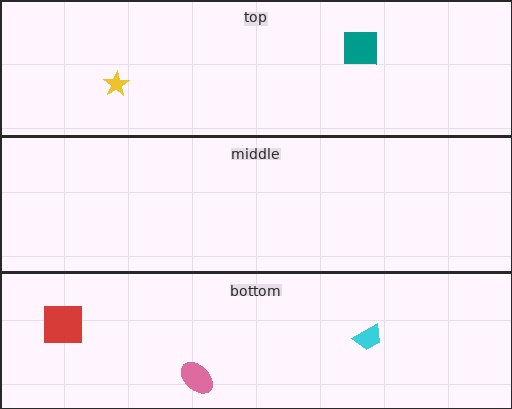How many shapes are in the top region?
2.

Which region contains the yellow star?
The top region.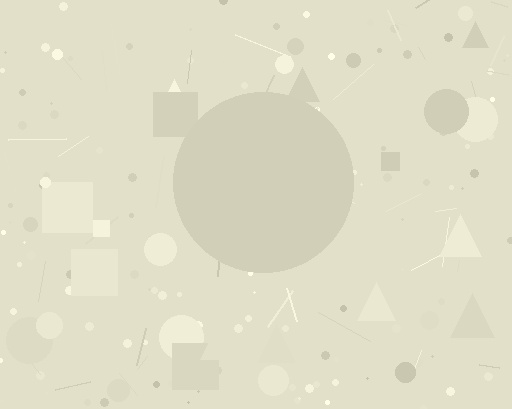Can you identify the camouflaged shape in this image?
The camouflaged shape is a circle.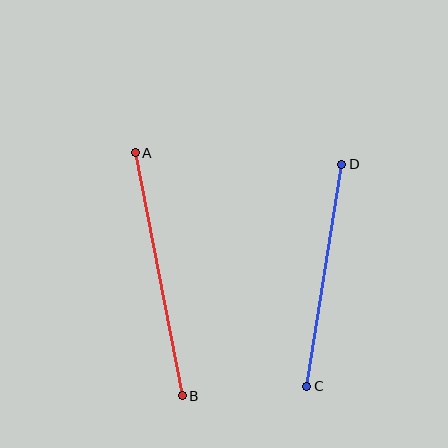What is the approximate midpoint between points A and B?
The midpoint is at approximately (159, 274) pixels.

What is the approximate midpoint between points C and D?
The midpoint is at approximately (324, 275) pixels.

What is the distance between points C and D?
The distance is approximately 224 pixels.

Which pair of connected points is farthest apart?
Points A and B are farthest apart.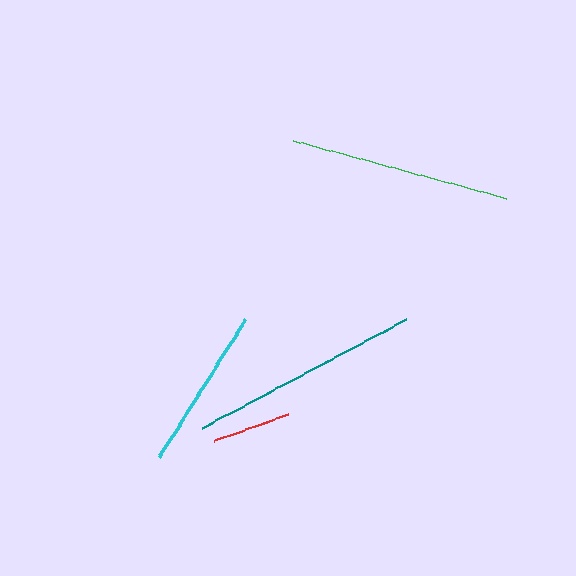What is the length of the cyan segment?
The cyan segment is approximately 163 pixels long.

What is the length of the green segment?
The green segment is approximately 220 pixels long.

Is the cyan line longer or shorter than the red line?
The cyan line is longer than the red line.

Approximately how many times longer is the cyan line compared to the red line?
The cyan line is approximately 2.1 times the length of the red line.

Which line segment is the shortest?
The red line is the shortest at approximately 79 pixels.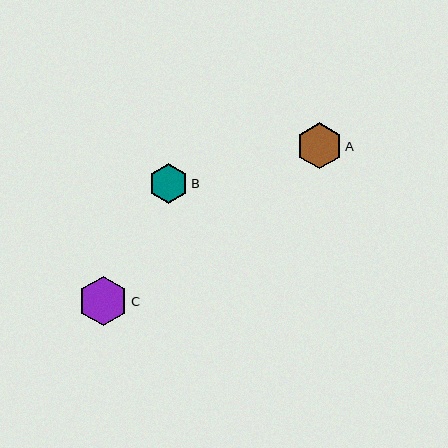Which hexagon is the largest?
Hexagon C is the largest with a size of approximately 50 pixels.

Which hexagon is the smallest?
Hexagon B is the smallest with a size of approximately 39 pixels.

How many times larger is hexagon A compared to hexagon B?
Hexagon A is approximately 1.2 times the size of hexagon B.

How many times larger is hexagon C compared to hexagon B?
Hexagon C is approximately 1.3 times the size of hexagon B.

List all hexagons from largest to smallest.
From largest to smallest: C, A, B.